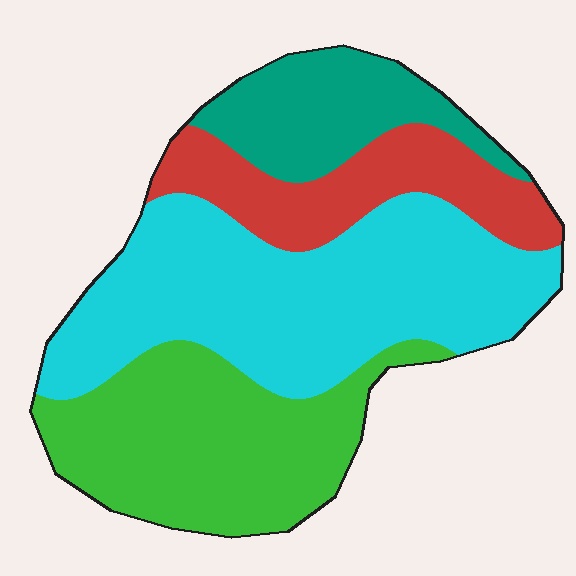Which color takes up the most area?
Cyan, at roughly 40%.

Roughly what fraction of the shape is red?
Red takes up about one sixth (1/6) of the shape.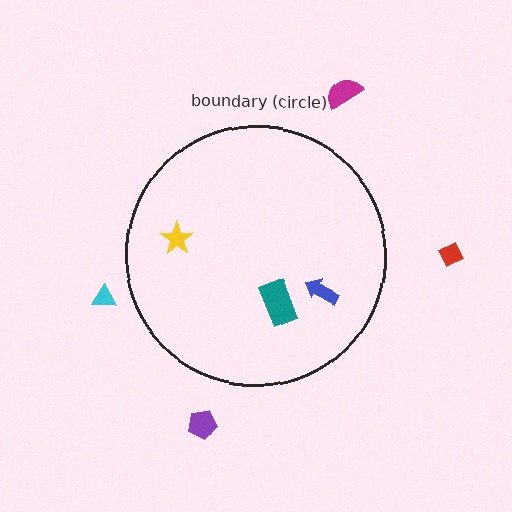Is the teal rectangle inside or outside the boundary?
Inside.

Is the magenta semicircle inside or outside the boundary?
Outside.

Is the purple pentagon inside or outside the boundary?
Outside.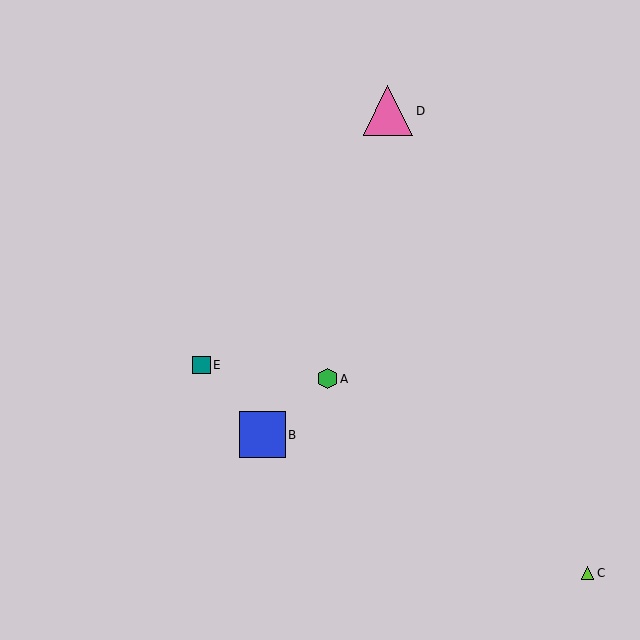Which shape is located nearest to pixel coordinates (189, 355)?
The teal square (labeled E) at (202, 365) is nearest to that location.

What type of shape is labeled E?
Shape E is a teal square.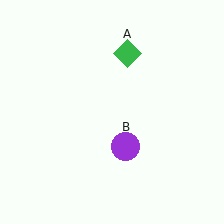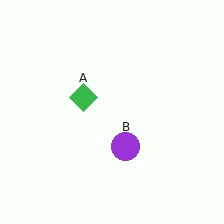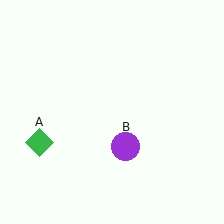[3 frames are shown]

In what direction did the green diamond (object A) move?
The green diamond (object A) moved down and to the left.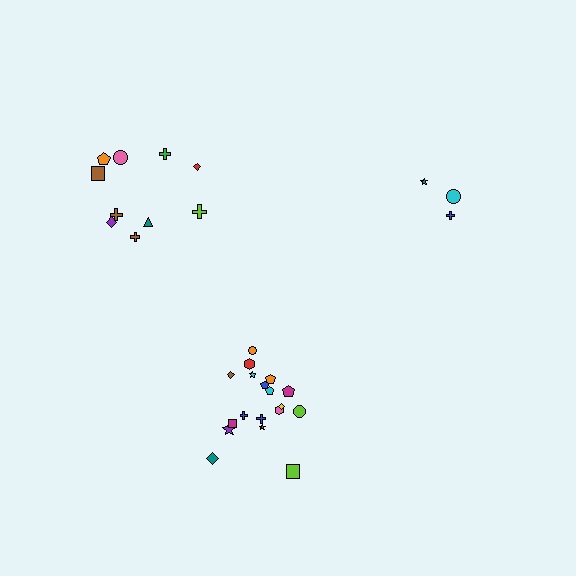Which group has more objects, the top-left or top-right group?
The top-left group.